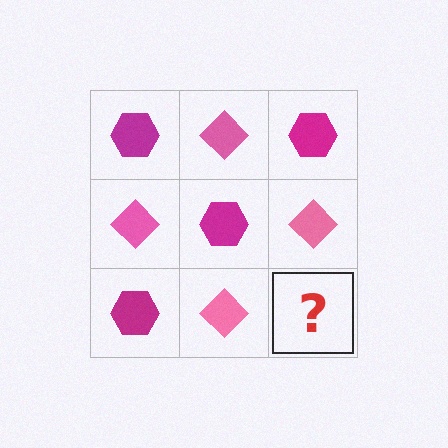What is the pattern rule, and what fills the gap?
The rule is that it alternates magenta hexagon and pink diamond in a checkerboard pattern. The gap should be filled with a magenta hexagon.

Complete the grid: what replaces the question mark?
The question mark should be replaced with a magenta hexagon.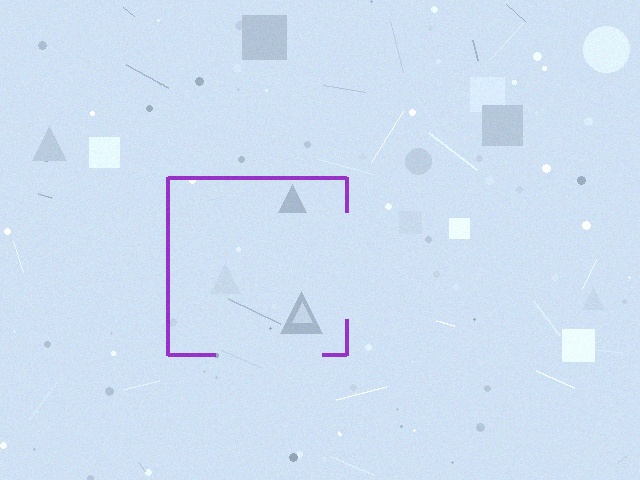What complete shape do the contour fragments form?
The contour fragments form a square.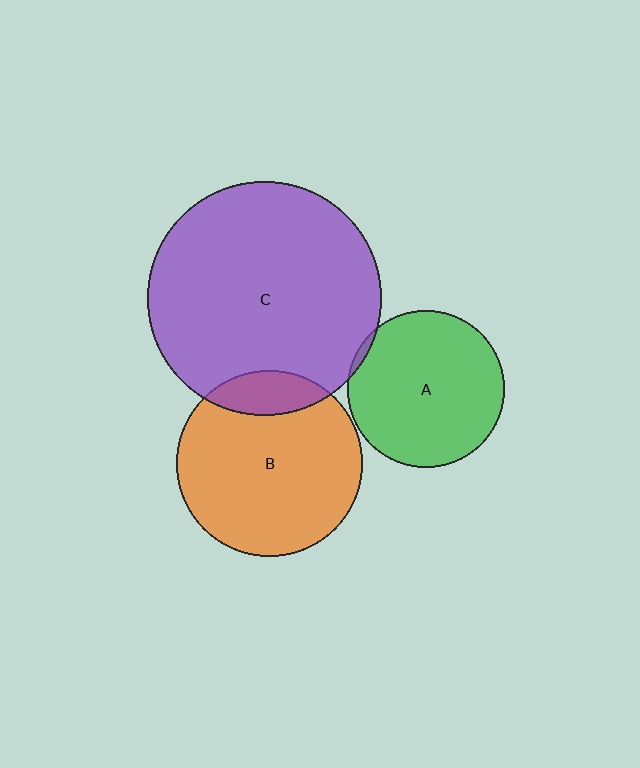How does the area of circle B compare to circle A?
Approximately 1.4 times.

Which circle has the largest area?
Circle C (purple).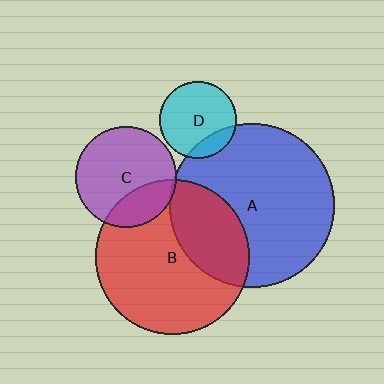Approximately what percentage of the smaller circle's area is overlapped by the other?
Approximately 30%.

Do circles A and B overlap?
Yes.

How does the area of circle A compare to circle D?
Approximately 4.5 times.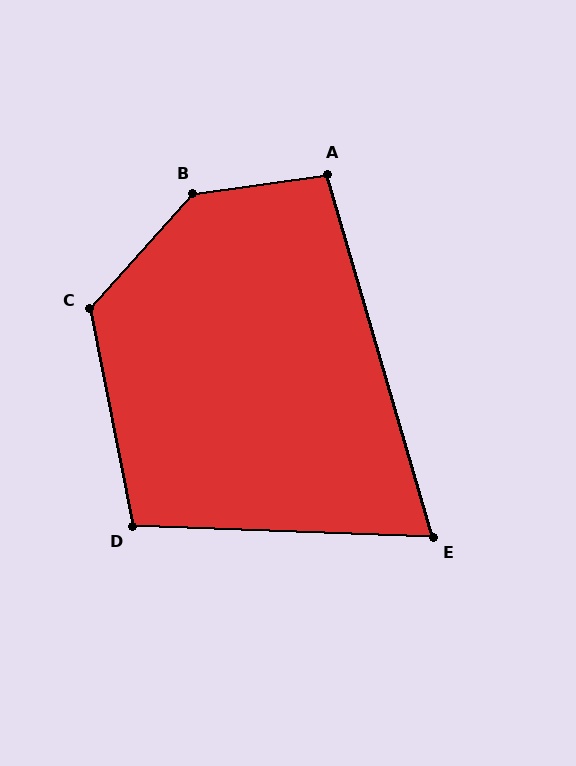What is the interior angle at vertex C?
Approximately 127 degrees (obtuse).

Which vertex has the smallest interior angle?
E, at approximately 72 degrees.